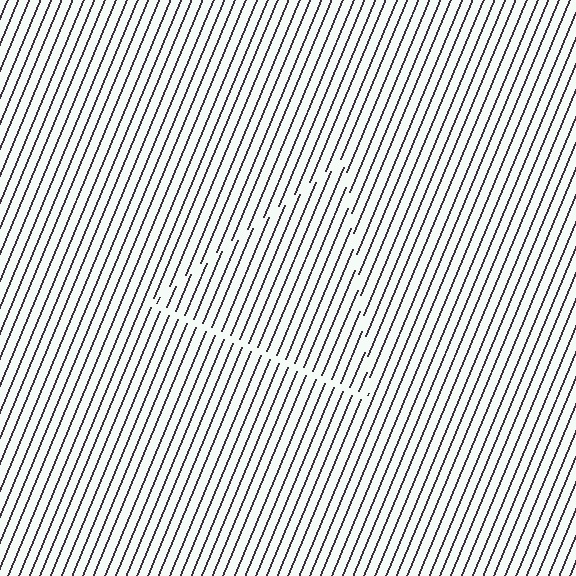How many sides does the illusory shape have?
3 sides — the line-ends trace a triangle.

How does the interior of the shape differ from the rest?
The interior of the shape contains the same grating, shifted by half a period — the contour is defined by the phase discontinuity where line-ends from the inner and outer gratings abut.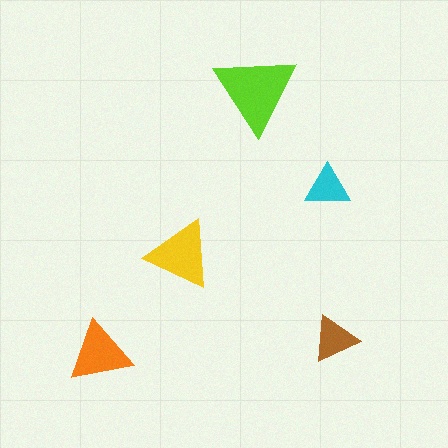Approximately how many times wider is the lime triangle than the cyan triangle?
About 2 times wider.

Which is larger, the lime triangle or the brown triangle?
The lime one.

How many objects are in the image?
There are 5 objects in the image.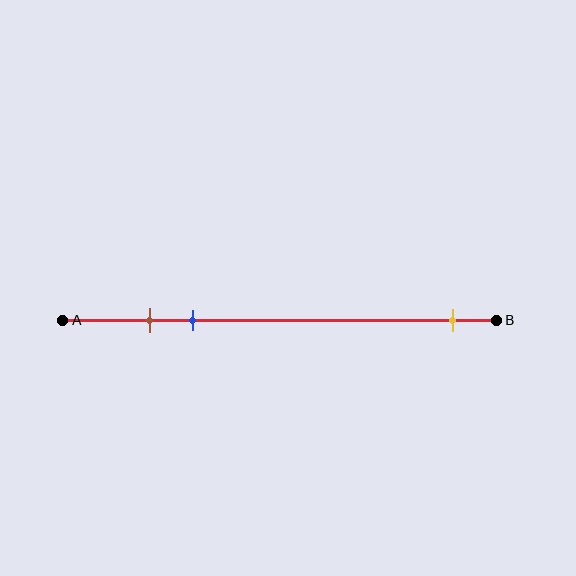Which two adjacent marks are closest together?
The brown and blue marks are the closest adjacent pair.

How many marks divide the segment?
There are 3 marks dividing the segment.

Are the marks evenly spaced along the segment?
No, the marks are not evenly spaced.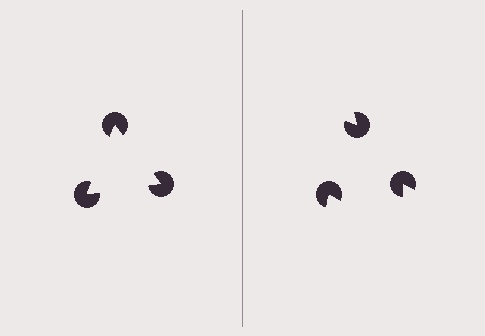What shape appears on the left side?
An illusory triangle.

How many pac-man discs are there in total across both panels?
6 — 3 on each side.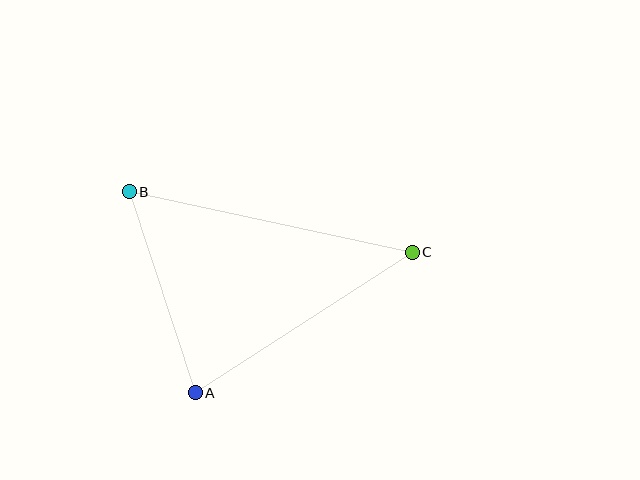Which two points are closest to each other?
Points A and B are closest to each other.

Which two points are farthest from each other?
Points B and C are farthest from each other.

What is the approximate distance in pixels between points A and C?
The distance between A and C is approximately 259 pixels.